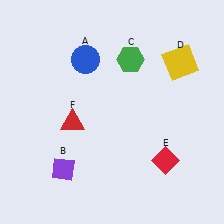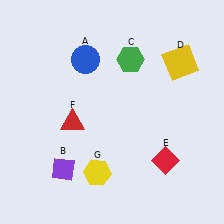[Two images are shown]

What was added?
A yellow hexagon (G) was added in Image 2.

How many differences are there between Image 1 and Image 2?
There is 1 difference between the two images.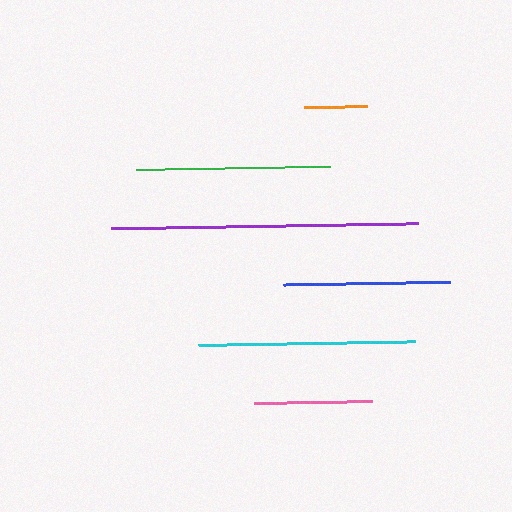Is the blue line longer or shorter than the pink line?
The blue line is longer than the pink line.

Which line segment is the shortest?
The orange line is the shortest at approximately 63 pixels.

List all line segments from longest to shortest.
From longest to shortest: purple, cyan, green, blue, pink, orange.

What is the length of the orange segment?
The orange segment is approximately 63 pixels long.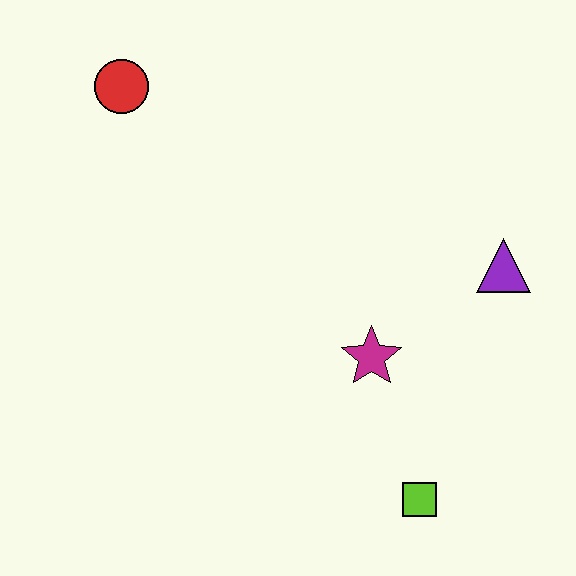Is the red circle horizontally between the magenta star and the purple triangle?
No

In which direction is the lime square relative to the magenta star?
The lime square is below the magenta star.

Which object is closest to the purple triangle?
The magenta star is closest to the purple triangle.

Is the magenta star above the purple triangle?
No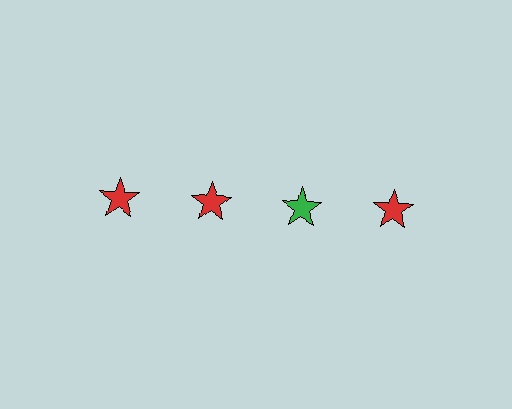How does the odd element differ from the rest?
It has a different color: green instead of red.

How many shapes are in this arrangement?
There are 4 shapes arranged in a grid pattern.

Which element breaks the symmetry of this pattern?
The green star in the top row, center column breaks the symmetry. All other shapes are red stars.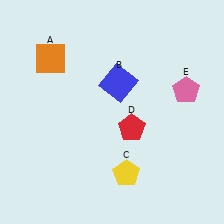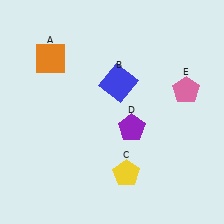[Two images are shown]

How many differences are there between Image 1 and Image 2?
There is 1 difference between the two images.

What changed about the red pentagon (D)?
In Image 1, D is red. In Image 2, it changed to purple.